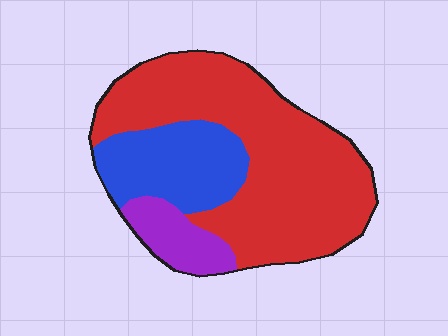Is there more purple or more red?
Red.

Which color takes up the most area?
Red, at roughly 65%.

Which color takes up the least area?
Purple, at roughly 10%.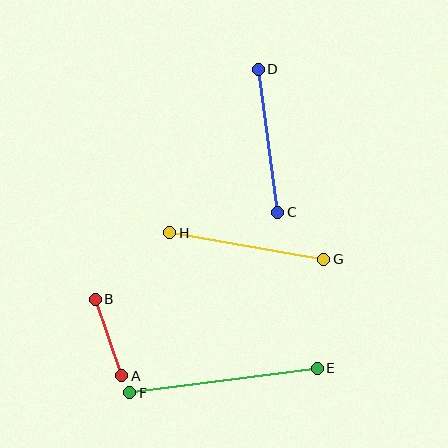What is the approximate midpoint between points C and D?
The midpoint is at approximately (268, 141) pixels.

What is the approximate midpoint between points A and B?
The midpoint is at approximately (109, 337) pixels.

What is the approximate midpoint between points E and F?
The midpoint is at approximately (223, 381) pixels.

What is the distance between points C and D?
The distance is approximately 145 pixels.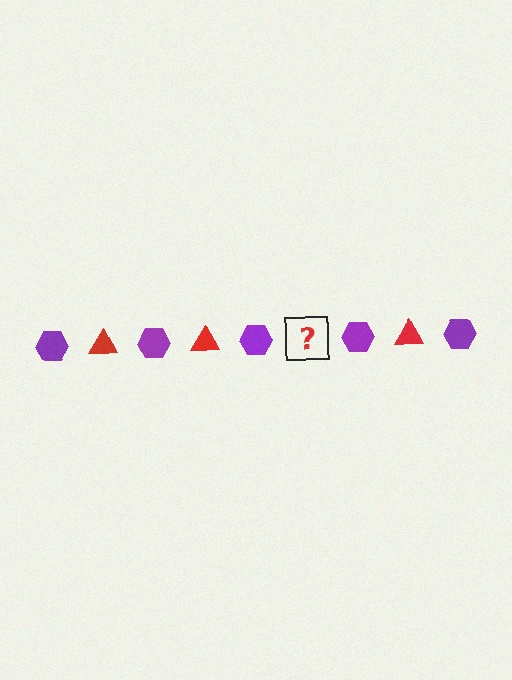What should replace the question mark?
The question mark should be replaced with a red triangle.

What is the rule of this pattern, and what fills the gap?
The rule is that the pattern alternates between purple hexagon and red triangle. The gap should be filled with a red triangle.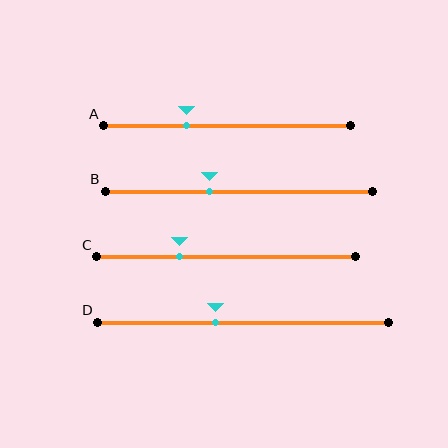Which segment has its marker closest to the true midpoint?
Segment D has its marker closest to the true midpoint.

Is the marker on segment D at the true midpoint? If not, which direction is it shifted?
No, the marker on segment D is shifted to the left by about 9% of the segment length.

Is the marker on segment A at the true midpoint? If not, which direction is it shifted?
No, the marker on segment A is shifted to the left by about 16% of the segment length.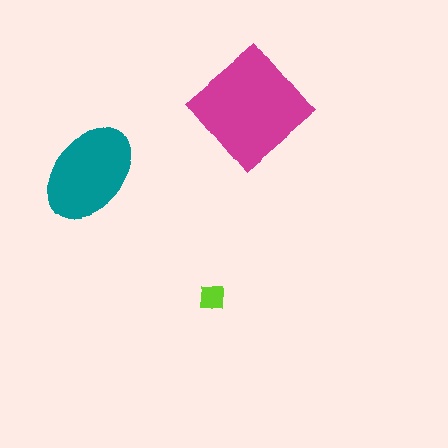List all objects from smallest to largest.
The lime square, the teal ellipse, the magenta diamond.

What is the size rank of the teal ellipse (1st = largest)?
2nd.